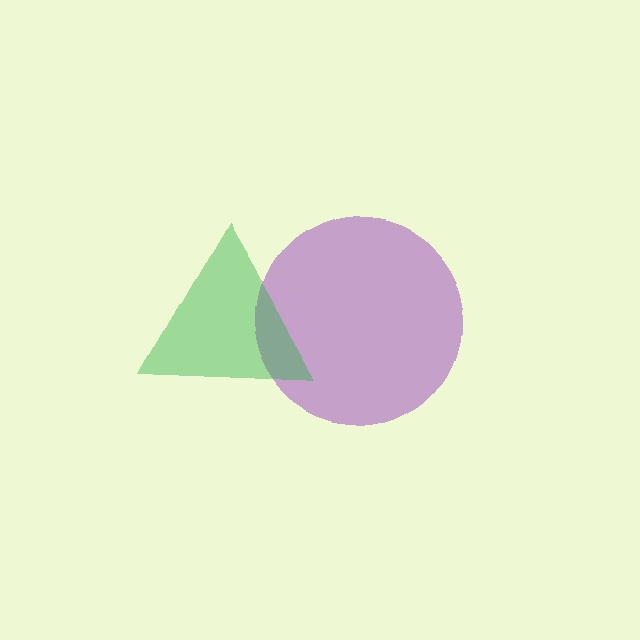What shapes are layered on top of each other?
The layered shapes are: a purple circle, a green triangle.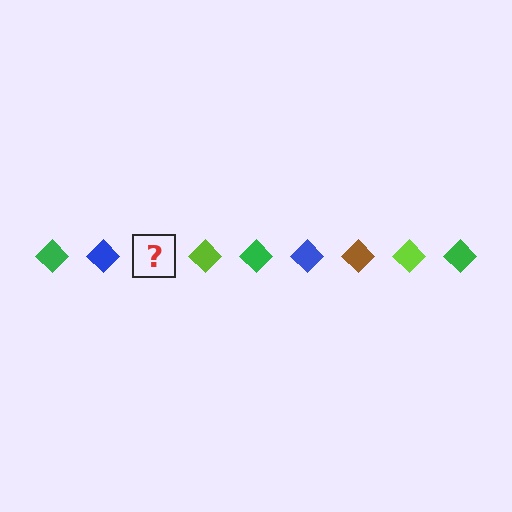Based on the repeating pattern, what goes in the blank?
The blank should be a brown diamond.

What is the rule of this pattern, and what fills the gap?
The rule is that the pattern cycles through green, blue, brown, lime diamonds. The gap should be filled with a brown diamond.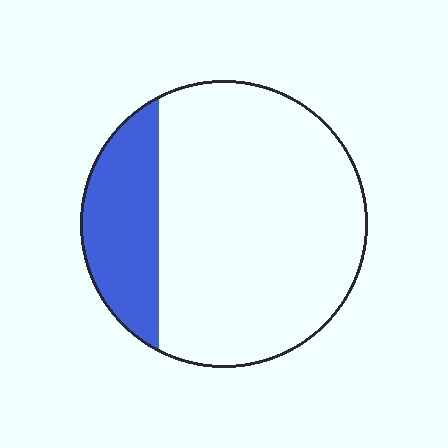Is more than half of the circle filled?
No.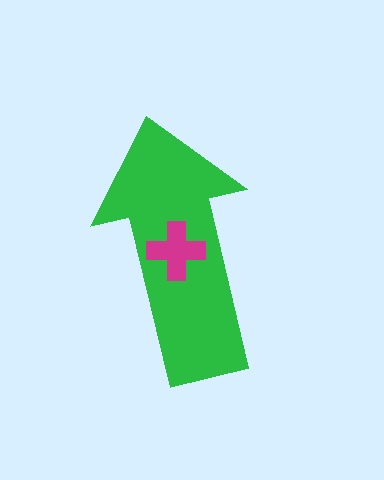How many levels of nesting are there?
2.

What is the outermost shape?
The green arrow.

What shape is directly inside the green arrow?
The magenta cross.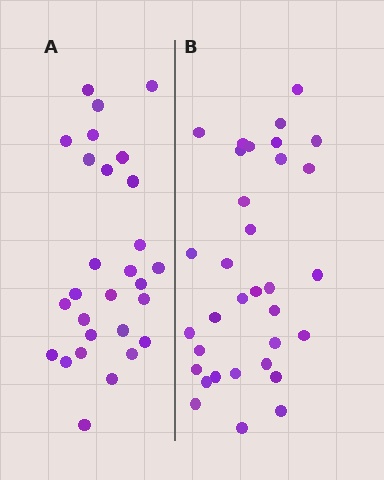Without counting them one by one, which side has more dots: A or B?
Region B (the right region) has more dots.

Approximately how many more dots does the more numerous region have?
Region B has about 5 more dots than region A.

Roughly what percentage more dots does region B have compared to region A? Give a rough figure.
About 20% more.